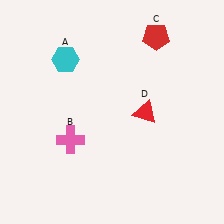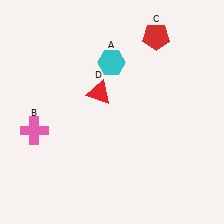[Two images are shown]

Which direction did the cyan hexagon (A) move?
The cyan hexagon (A) moved right.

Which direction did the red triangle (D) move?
The red triangle (D) moved left.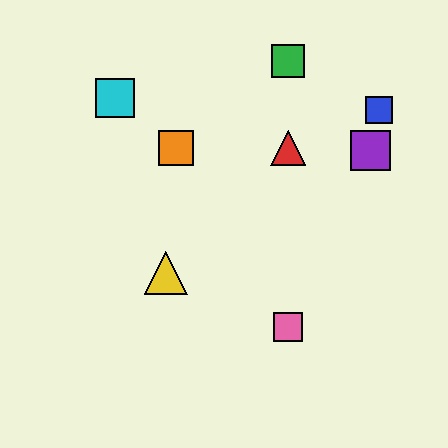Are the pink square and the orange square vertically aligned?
No, the pink square is at x≈288 and the orange square is at x≈176.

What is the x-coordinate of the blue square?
The blue square is at x≈379.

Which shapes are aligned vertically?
The red triangle, the green square, the pink square are aligned vertically.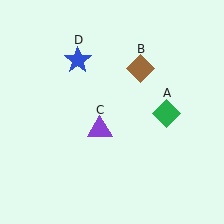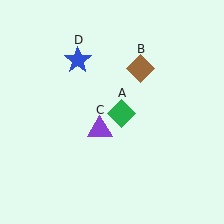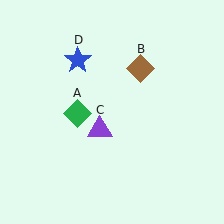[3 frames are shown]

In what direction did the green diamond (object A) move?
The green diamond (object A) moved left.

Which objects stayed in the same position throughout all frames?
Brown diamond (object B) and purple triangle (object C) and blue star (object D) remained stationary.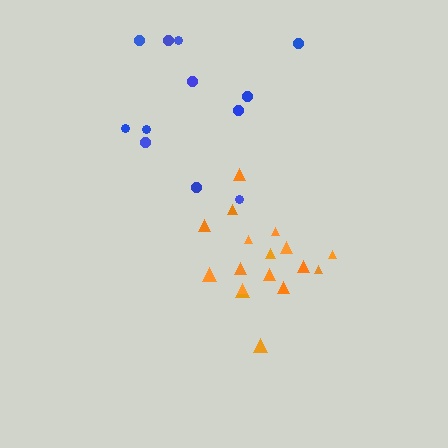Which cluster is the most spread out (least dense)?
Blue.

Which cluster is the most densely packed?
Orange.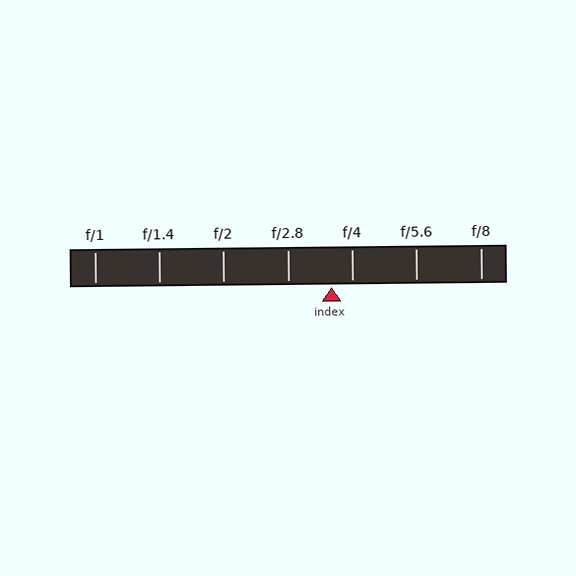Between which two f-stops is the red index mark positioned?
The index mark is between f/2.8 and f/4.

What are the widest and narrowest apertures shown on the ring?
The widest aperture shown is f/1 and the narrowest is f/8.